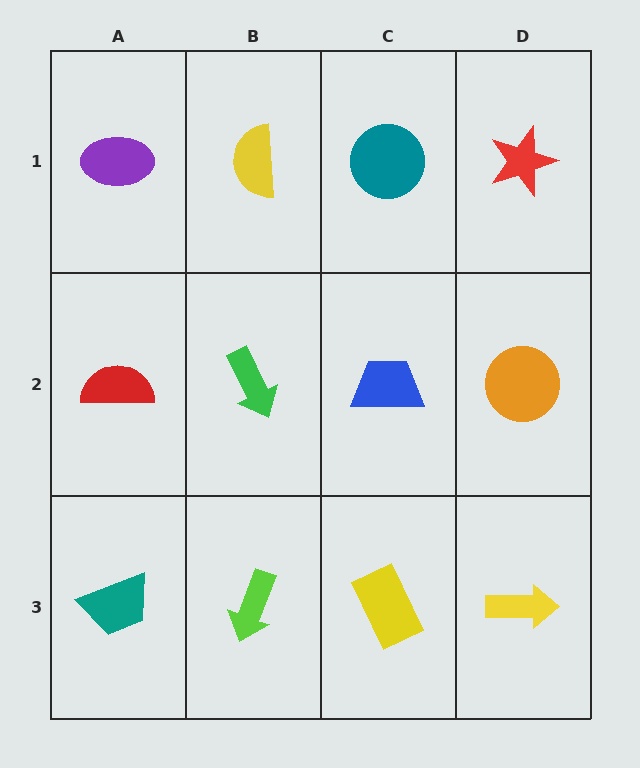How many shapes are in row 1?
4 shapes.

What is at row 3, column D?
A yellow arrow.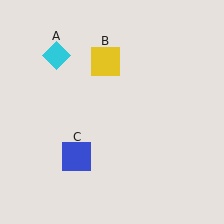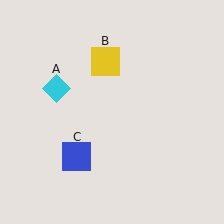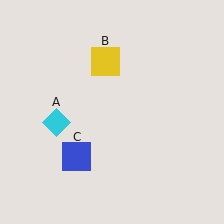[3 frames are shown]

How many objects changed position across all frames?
1 object changed position: cyan diamond (object A).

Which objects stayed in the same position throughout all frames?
Yellow square (object B) and blue square (object C) remained stationary.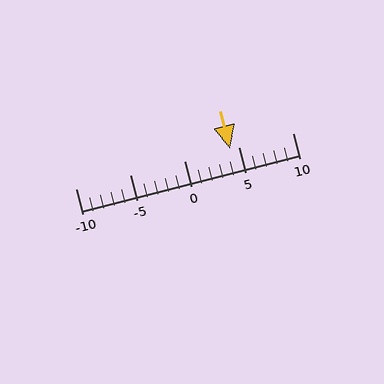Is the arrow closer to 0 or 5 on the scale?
The arrow is closer to 5.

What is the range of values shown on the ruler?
The ruler shows values from -10 to 10.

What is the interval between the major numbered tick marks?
The major tick marks are spaced 5 units apart.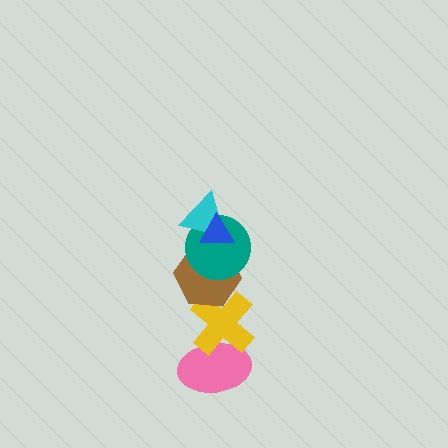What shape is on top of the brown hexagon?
The teal circle is on top of the brown hexagon.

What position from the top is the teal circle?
The teal circle is 3rd from the top.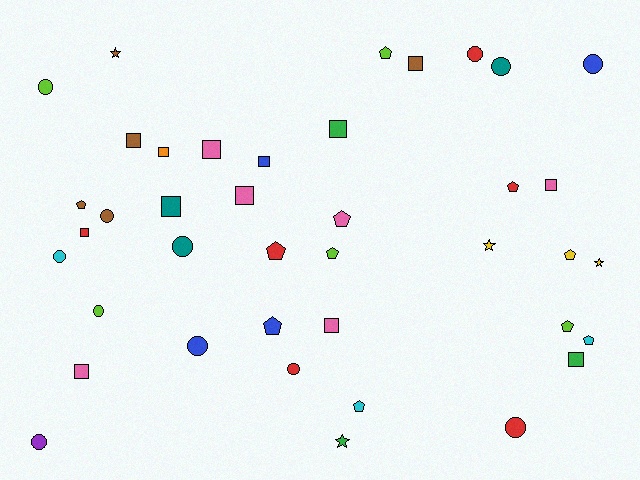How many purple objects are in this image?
There is 1 purple object.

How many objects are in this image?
There are 40 objects.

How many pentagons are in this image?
There are 11 pentagons.